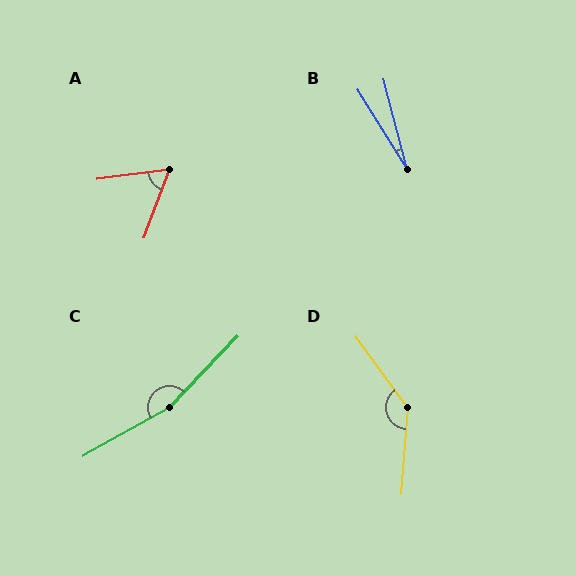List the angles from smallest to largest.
B (17°), A (62°), D (139°), C (163°).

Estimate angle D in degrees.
Approximately 139 degrees.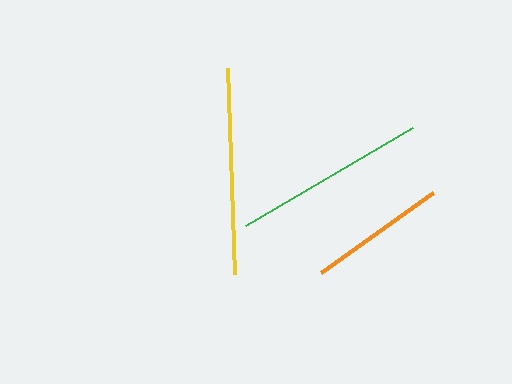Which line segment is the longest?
The yellow line is the longest at approximately 206 pixels.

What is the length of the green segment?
The green segment is approximately 194 pixels long.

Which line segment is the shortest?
The orange line is the shortest at approximately 138 pixels.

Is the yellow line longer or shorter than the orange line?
The yellow line is longer than the orange line.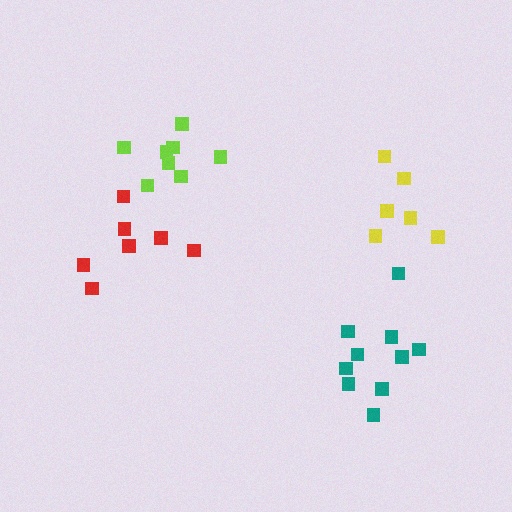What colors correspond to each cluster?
The clusters are colored: teal, lime, red, yellow.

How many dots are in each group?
Group 1: 10 dots, Group 2: 8 dots, Group 3: 7 dots, Group 4: 6 dots (31 total).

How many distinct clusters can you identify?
There are 4 distinct clusters.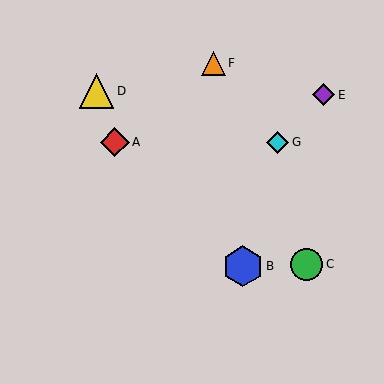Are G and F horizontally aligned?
No, G is at y≈142 and F is at y≈63.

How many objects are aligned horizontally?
2 objects (A, G) are aligned horizontally.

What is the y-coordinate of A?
Object A is at y≈142.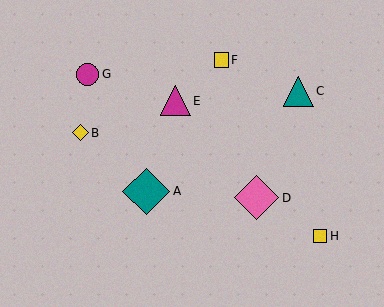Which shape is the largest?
The teal diamond (labeled A) is the largest.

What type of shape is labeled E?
Shape E is a magenta triangle.